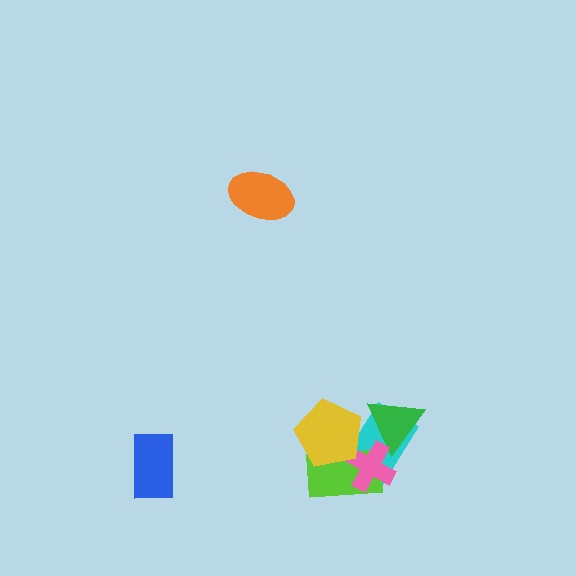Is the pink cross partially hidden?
Yes, it is partially covered by another shape.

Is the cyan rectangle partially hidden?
Yes, it is partially covered by another shape.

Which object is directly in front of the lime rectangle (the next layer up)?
The pink cross is directly in front of the lime rectangle.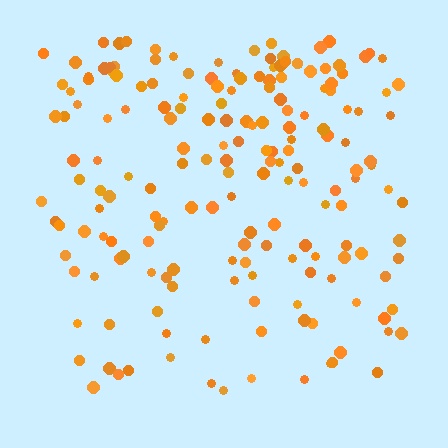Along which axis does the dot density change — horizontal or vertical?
Vertical.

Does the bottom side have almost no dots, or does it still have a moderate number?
Still a moderate number, just noticeably fewer than the top.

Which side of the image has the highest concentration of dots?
The top.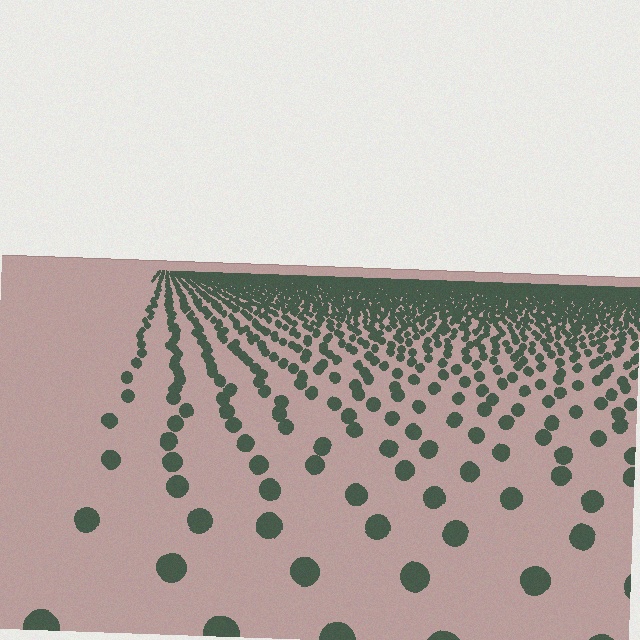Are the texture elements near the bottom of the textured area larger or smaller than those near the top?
Larger. Near the bottom, elements are closer to the viewer and appear at a bigger on-screen size.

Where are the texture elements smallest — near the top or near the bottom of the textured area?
Near the top.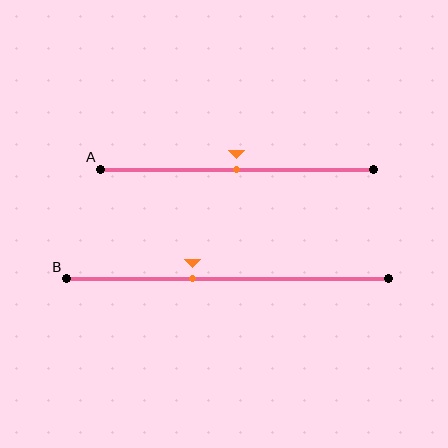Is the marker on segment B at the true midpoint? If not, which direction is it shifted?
No, the marker on segment B is shifted to the left by about 11% of the segment length.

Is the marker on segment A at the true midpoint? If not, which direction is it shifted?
Yes, the marker on segment A is at the true midpoint.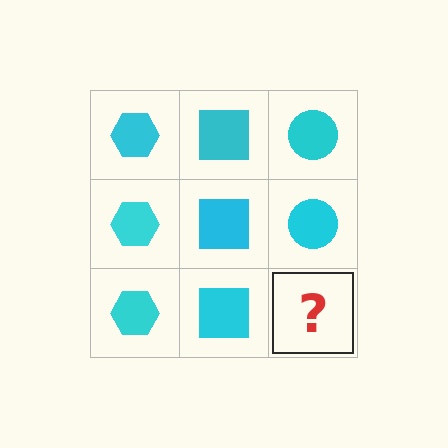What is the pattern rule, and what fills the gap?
The rule is that each column has a consistent shape. The gap should be filled with a cyan circle.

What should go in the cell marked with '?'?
The missing cell should contain a cyan circle.